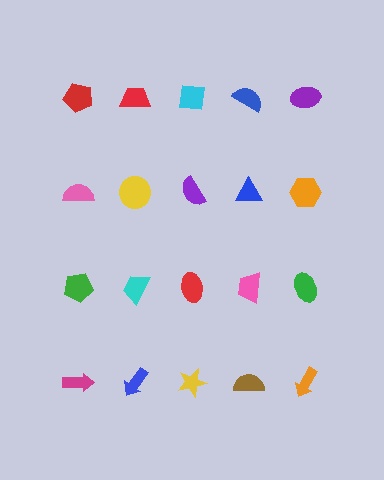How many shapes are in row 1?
5 shapes.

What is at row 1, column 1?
A red pentagon.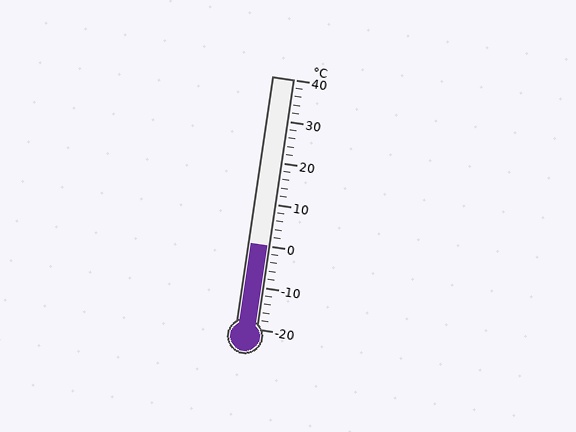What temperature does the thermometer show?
The thermometer shows approximately 0°C.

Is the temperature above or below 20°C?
The temperature is below 20°C.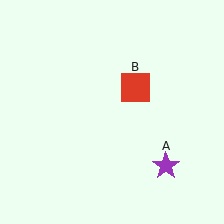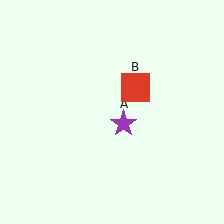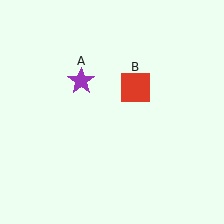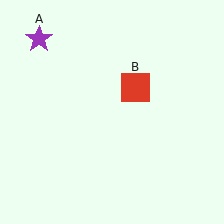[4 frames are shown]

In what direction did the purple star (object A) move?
The purple star (object A) moved up and to the left.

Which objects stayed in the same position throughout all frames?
Red square (object B) remained stationary.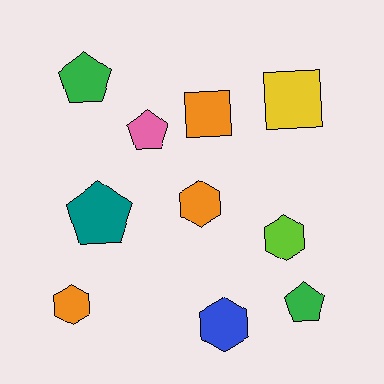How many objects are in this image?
There are 10 objects.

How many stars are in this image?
There are no stars.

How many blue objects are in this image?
There is 1 blue object.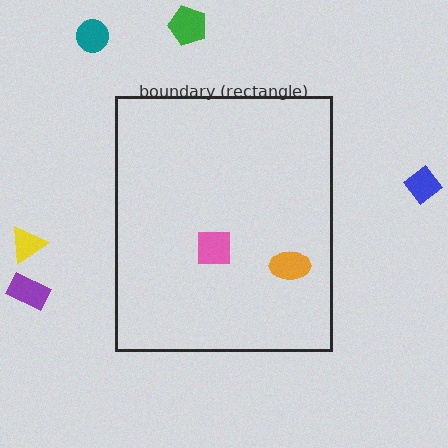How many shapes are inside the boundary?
2 inside, 5 outside.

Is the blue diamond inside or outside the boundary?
Outside.